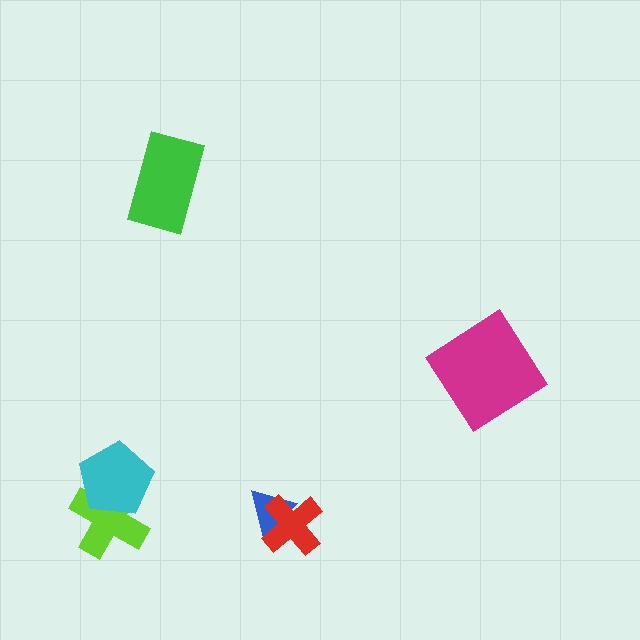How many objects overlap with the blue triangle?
1 object overlaps with the blue triangle.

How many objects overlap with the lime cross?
1 object overlaps with the lime cross.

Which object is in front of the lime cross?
The cyan pentagon is in front of the lime cross.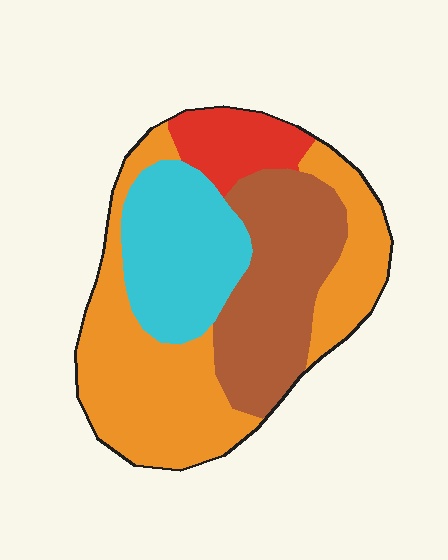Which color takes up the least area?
Red, at roughly 10%.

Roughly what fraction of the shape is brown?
Brown covers roughly 25% of the shape.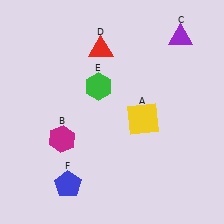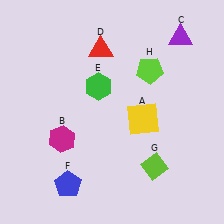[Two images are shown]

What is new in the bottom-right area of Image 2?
A lime diamond (G) was added in the bottom-right area of Image 2.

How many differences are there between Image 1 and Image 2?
There are 2 differences between the two images.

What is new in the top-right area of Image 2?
A lime pentagon (H) was added in the top-right area of Image 2.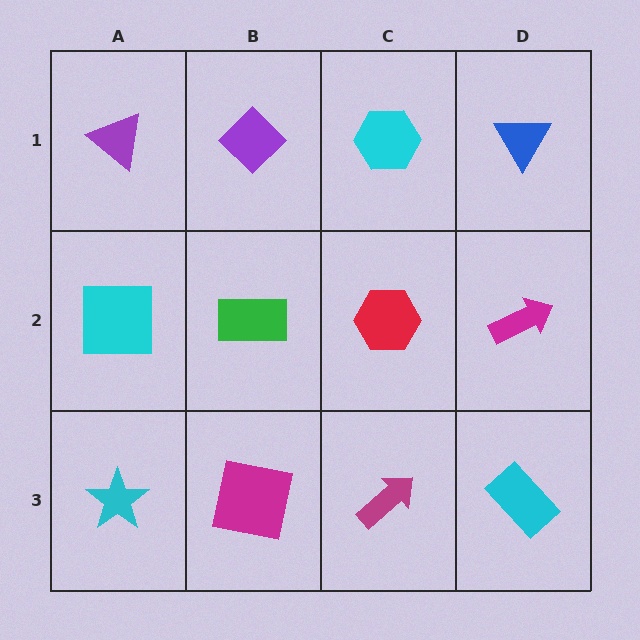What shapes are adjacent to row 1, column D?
A magenta arrow (row 2, column D), a cyan hexagon (row 1, column C).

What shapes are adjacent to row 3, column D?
A magenta arrow (row 2, column D), a magenta arrow (row 3, column C).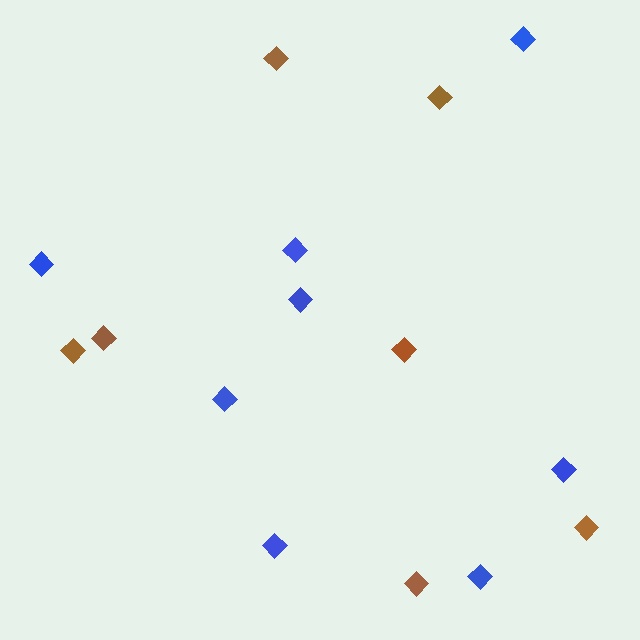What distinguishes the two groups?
There are 2 groups: one group of blue diamonds (8) and one group of brown diamonds (7).